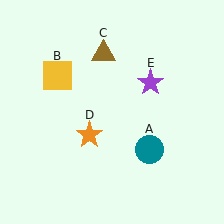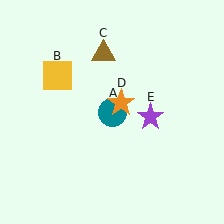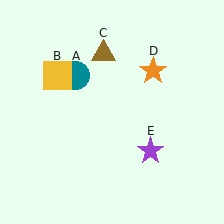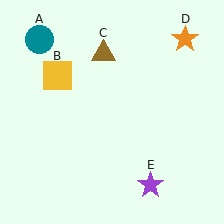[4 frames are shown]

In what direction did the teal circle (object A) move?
The teal circle (object A) moved up and to the left.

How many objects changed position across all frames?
3 objects changed position: teal circle (object A), orange star (object D), purple star (object E).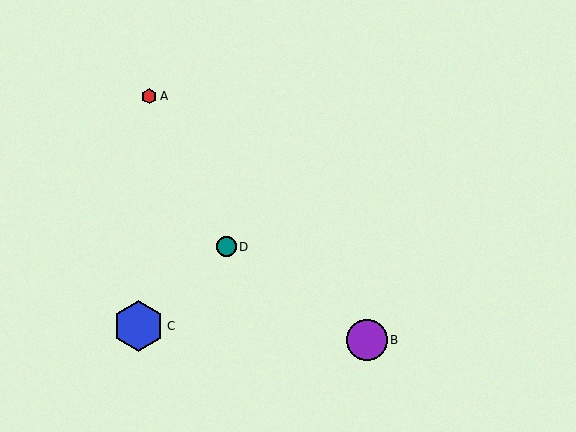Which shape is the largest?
The blue hexagon (labeled C) is the largest.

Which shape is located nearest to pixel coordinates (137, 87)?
The red hexagon (labeled A) at (149, 96) is nearest to that location.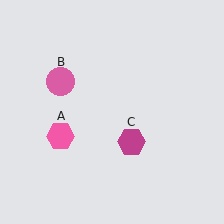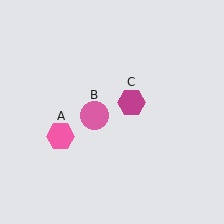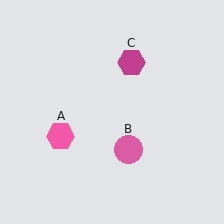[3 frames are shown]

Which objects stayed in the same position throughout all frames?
Pink hexagon (object A) remained stationary.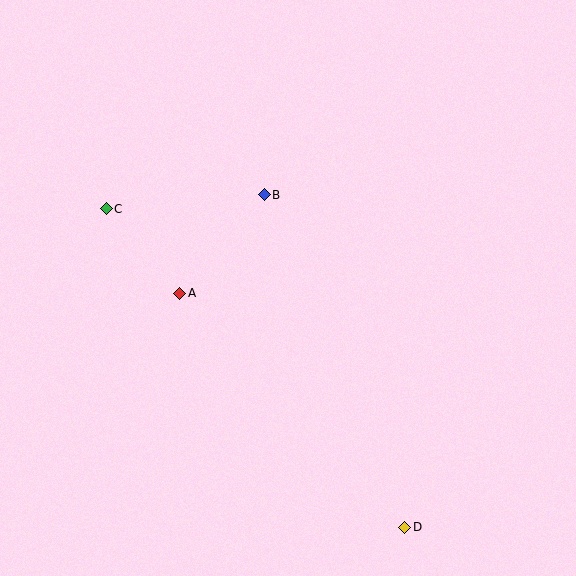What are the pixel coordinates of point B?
Point B is at (264, 195).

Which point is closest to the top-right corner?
Point B is closest to the top-right corner.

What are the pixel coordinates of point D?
Point D is at (405, 527).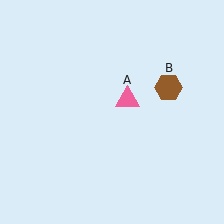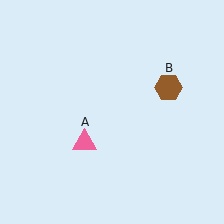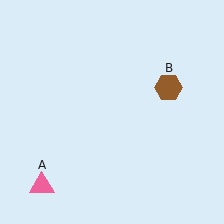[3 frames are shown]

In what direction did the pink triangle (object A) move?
The pink triangle (object A) moved down and to the left.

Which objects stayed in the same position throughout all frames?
Brown hexagon (object B) remained stationary.